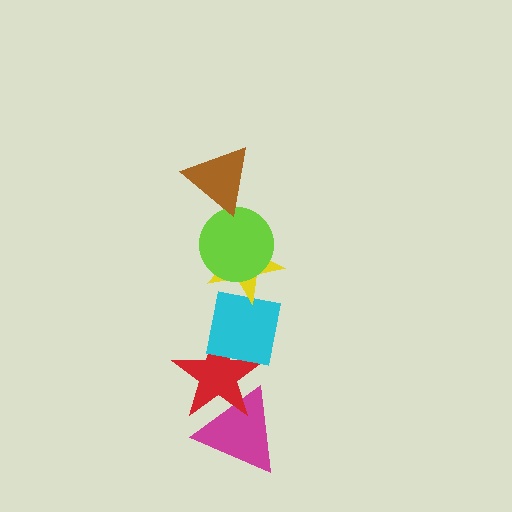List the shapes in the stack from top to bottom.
From top to bottom: the brown triangle, the lime circle, the yellow star, the cyan square, the red star, the magenta triangle.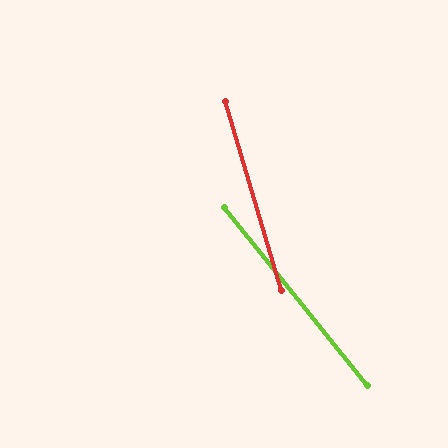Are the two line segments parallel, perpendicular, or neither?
Neither parallel nor perpendicular — they differ by about 22°.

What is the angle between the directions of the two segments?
Approximately 22 degrees.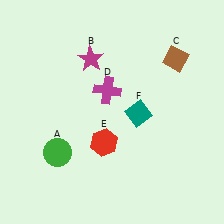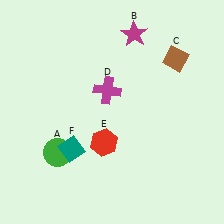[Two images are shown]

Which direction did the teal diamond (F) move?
The teal diamond (F) moved left.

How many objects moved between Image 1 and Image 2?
2 objects moved between the two images.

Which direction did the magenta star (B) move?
The magenta star (B) moved right.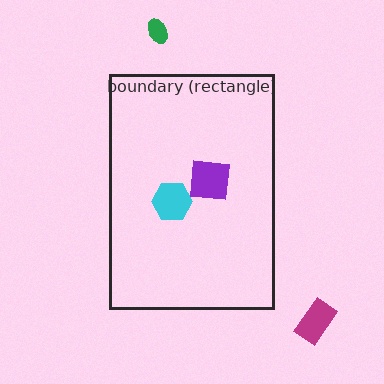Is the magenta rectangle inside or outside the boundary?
Outside.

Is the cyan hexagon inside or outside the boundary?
Inside.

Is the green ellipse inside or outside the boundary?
Outside.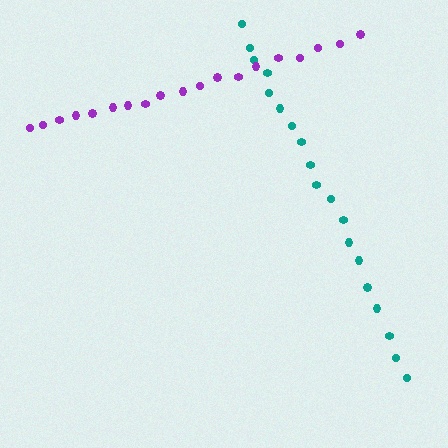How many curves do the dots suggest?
There are 2 distinct paths.